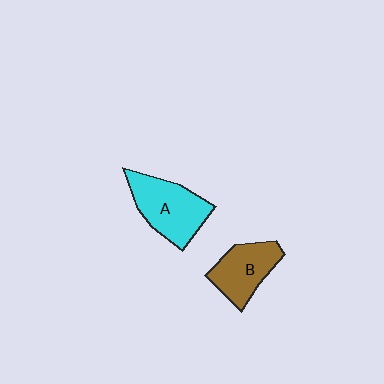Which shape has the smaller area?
Shape B (brown).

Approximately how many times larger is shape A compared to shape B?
Approximately 1.3 times.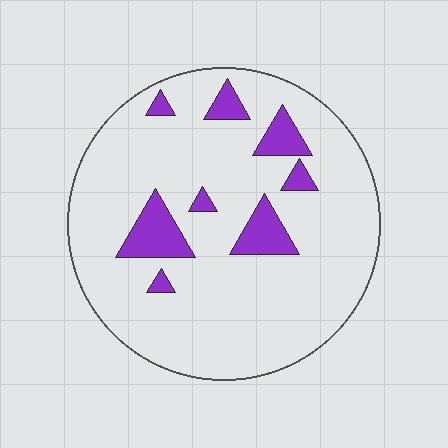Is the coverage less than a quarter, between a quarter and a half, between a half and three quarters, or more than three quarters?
Less than a quarter.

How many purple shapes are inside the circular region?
8.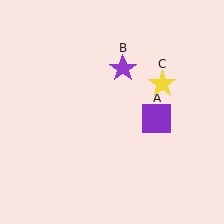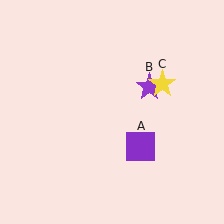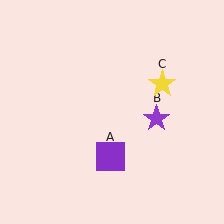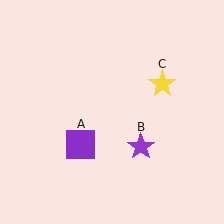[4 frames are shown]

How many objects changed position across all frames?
2 objects changed position: purple square (object A), purple star (object B).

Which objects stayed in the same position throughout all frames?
Yellow star (object C) remained stationary.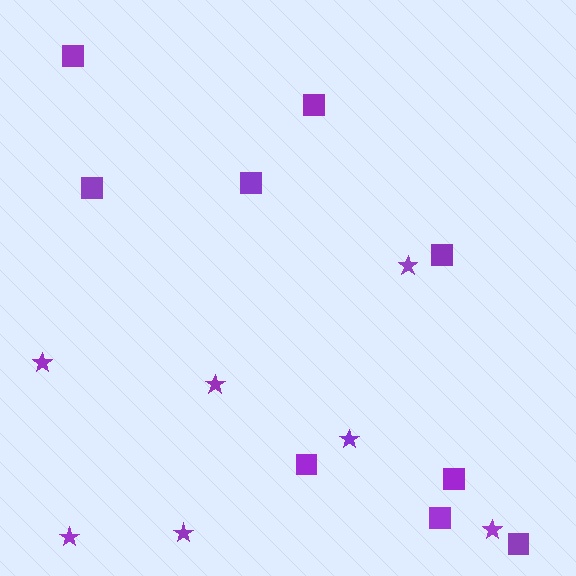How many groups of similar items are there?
There are 2 groups: one group of stars (7) and one group of squares (9).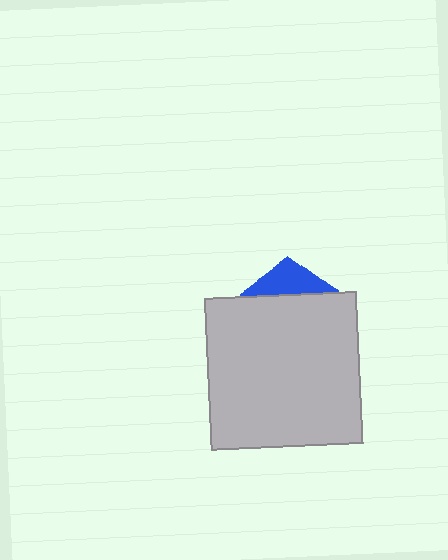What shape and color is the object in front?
The object in front is a light gray square.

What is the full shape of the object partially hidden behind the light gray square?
The partially hidden object is a blue pentagon.